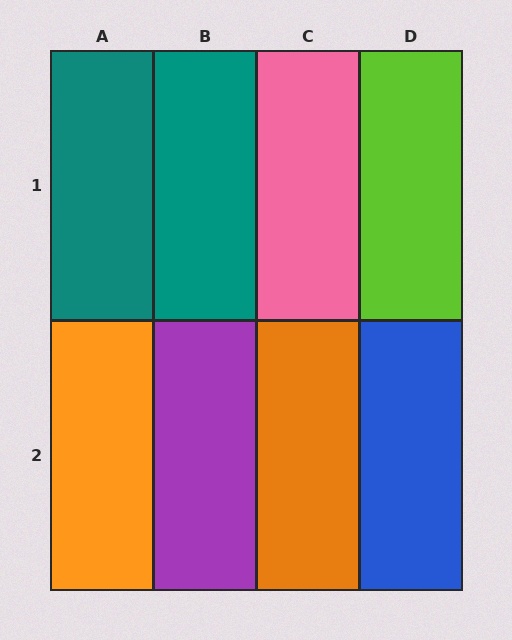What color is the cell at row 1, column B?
Teal.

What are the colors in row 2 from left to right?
Orange, purple, orange, blue.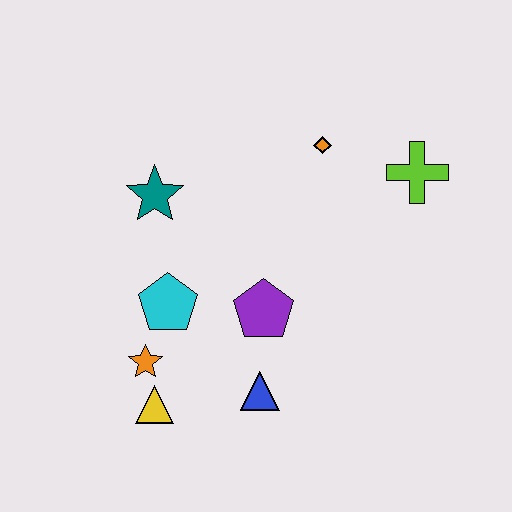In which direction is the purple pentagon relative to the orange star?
The purple pentagon is to the right of the orange star.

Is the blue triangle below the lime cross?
Yes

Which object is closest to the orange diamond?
The lime cross is closest to the orange diamond.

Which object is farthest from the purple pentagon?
The lime cross is farthest from the purple pentagon.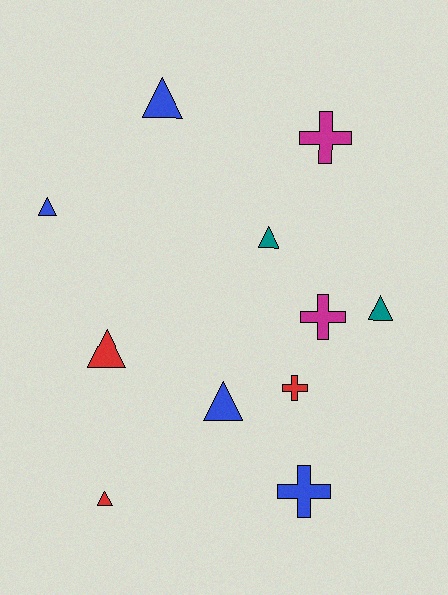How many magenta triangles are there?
There are no magenta triangles.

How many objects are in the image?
There are 11 objects.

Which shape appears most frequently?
Triangle, with 7 objects.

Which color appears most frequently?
Blue, with 4 objects.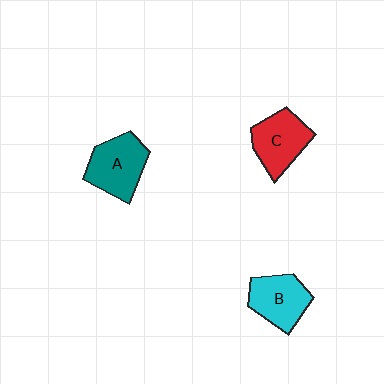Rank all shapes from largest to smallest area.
From largest to smallest: A (teal), C (red), B (cyan).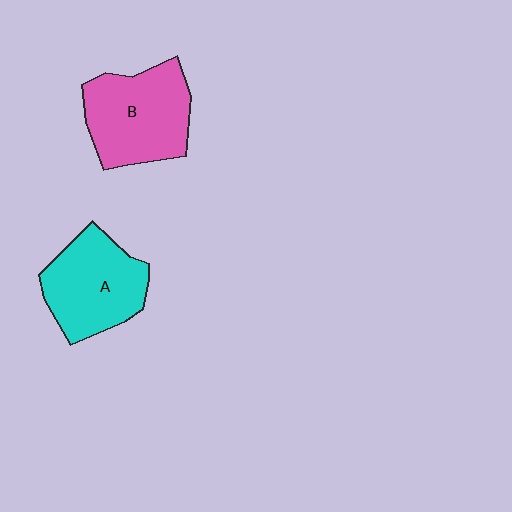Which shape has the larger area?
Shape B (pink).